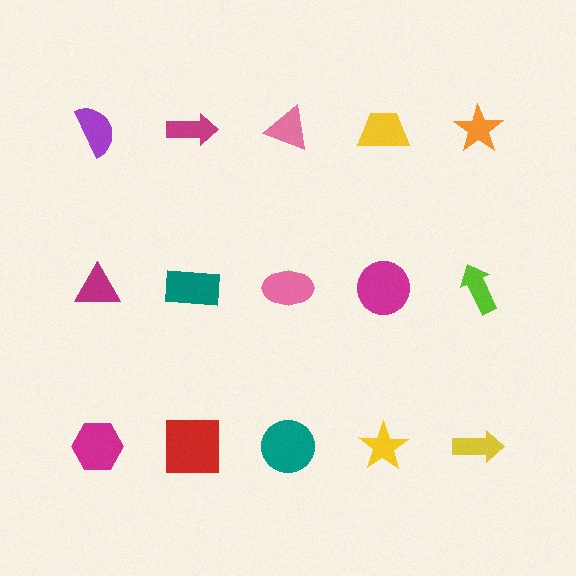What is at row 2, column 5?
A lime arrow.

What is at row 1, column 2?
A magenta arrow.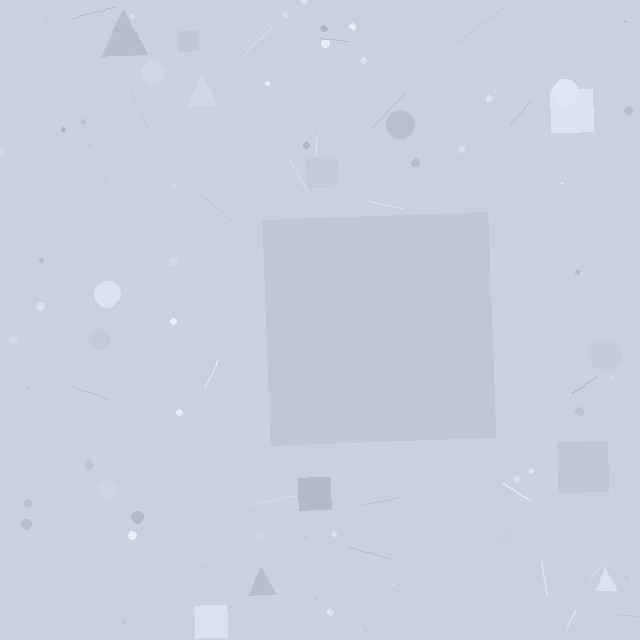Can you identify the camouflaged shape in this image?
The camouflaged shape is a square.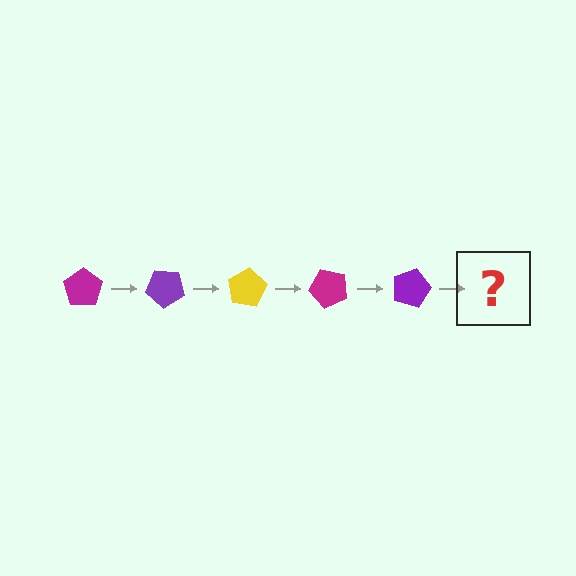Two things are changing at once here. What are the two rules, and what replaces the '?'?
The two rules are that it rotates 40 degrees each step and the color cycles through magenta, purple, and yellow. The '?' should be a yellow pentagon, rotated 200 degrees from the start.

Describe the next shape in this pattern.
It should be a yellow pentagon, rotated 200 degrees from the start.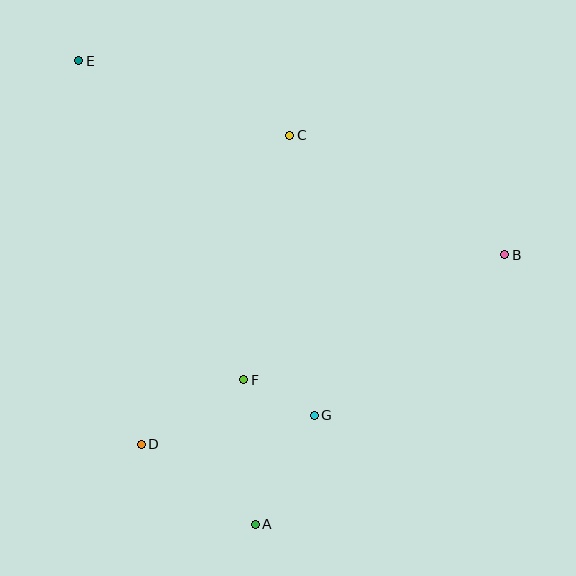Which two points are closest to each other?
Points F and G are closest to each other.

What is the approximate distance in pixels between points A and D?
The distance between A and D is approximately 139 pixels.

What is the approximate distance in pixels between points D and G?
The distance between D and G is approximately 175 pixels.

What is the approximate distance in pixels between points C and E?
The distance between C and E is approximately 224 pixels.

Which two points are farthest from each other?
Points A and E are farthest from each other.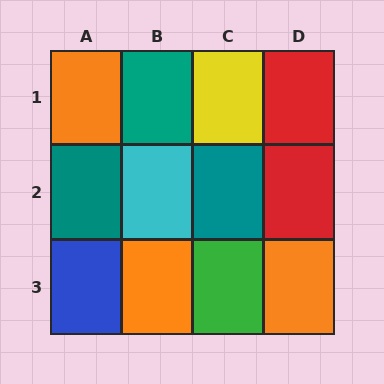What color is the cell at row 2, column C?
Teal.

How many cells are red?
2 cells are red.